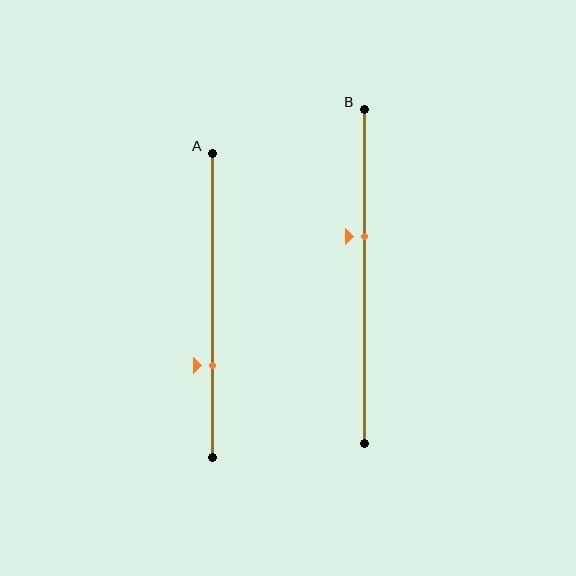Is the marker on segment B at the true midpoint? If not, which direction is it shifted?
No, the marker on segment B is shifted upward by about 12% of the segment length.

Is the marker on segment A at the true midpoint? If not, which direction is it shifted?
No, the marker on segment A is shifted downward by about 20% of the segment length.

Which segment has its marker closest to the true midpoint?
Segment B has its marker closest to the true midpoint.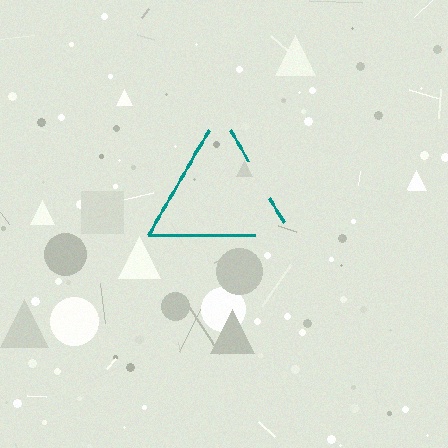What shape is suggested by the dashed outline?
The dashed outline suggests a triangle.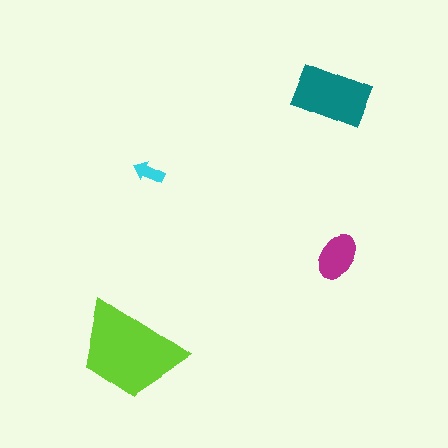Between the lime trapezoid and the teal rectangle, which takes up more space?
The lime trapezoid.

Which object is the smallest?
The cyan arrow.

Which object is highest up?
The teal rectangle is topmost.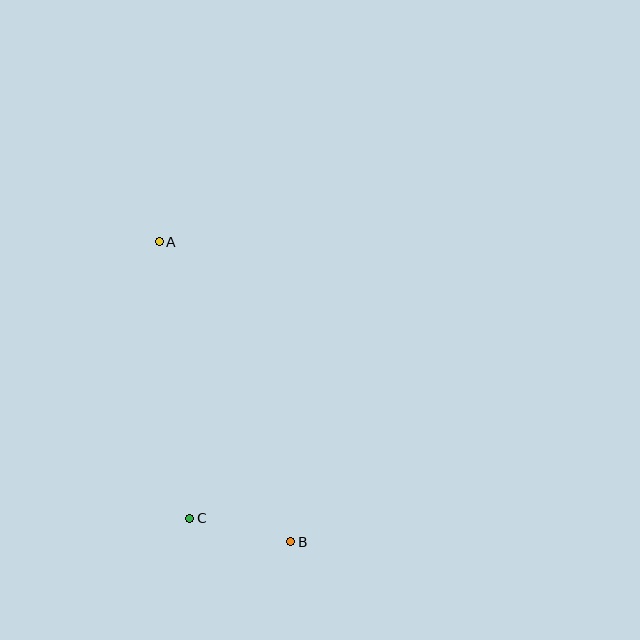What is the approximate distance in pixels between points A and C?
The distance between A and C is approximately 278 pixels.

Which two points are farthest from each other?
Points A and B are farthest from each other.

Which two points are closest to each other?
Points B and C are closest to each other.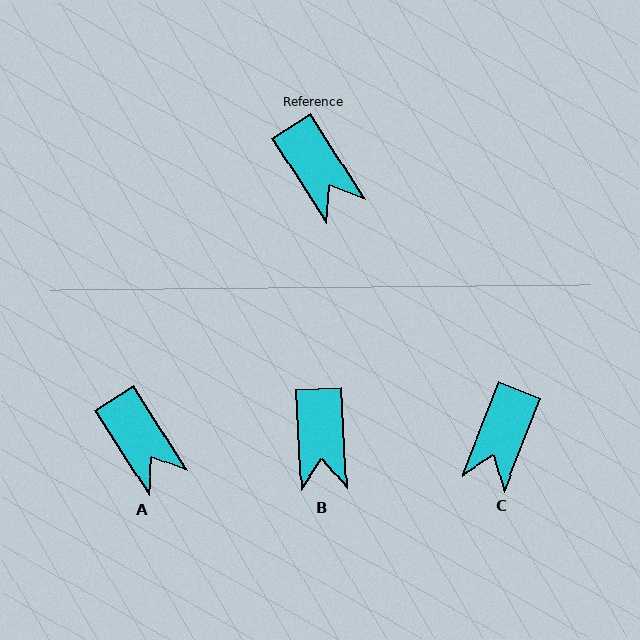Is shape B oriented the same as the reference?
No, it is off by about 30 degrees.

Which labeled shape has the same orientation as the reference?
A.